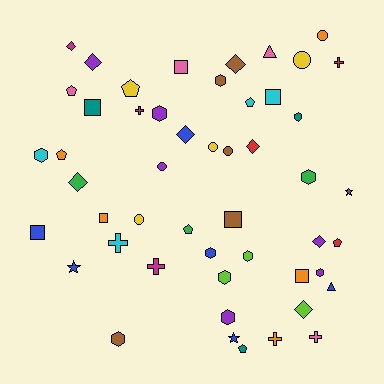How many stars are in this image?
There are 3 stars.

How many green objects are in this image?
There are 3 green objects.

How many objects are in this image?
There are 50 objects.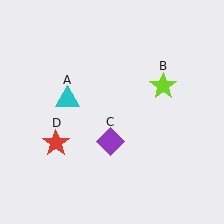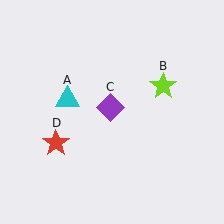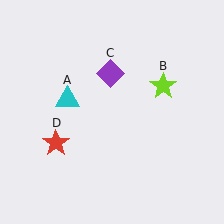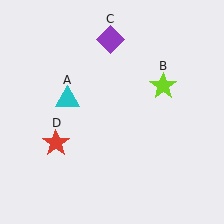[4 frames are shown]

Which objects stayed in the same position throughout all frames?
Cyan triangle (object A) and lime star (object B) and red star (object D) remained stationary.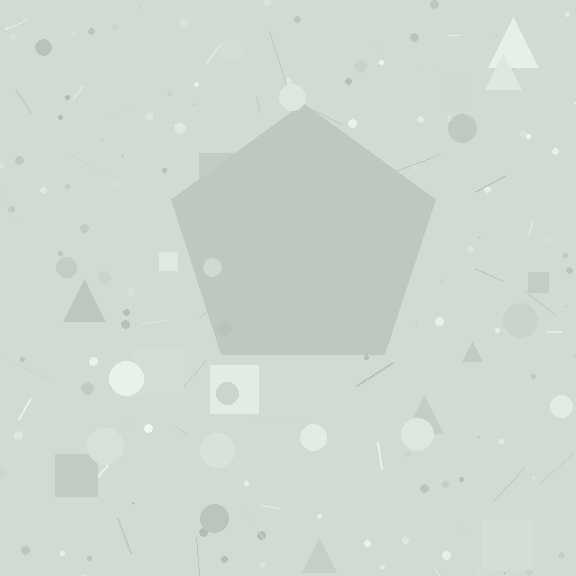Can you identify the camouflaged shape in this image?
The camouflaged shape is a pentagon.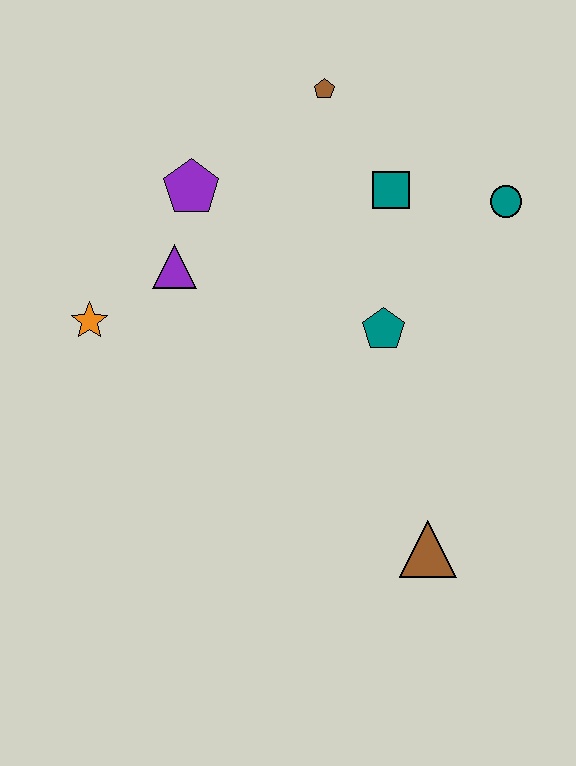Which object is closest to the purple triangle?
The purple pentagon is closest to the purple triangle.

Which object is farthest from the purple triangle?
The brown triangle is farthest from the purple triangle.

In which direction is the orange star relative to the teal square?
The orange star is to the left of the teal square.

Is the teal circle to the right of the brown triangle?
Yes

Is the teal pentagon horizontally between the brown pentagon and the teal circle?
Yes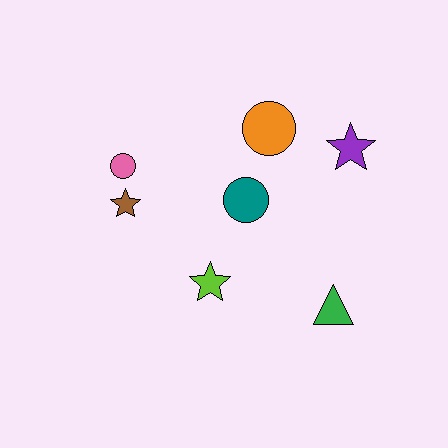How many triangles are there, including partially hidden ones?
There is 1 triangle.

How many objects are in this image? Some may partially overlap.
There are 7 objects.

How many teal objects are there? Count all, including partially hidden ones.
There is 1 teal object.